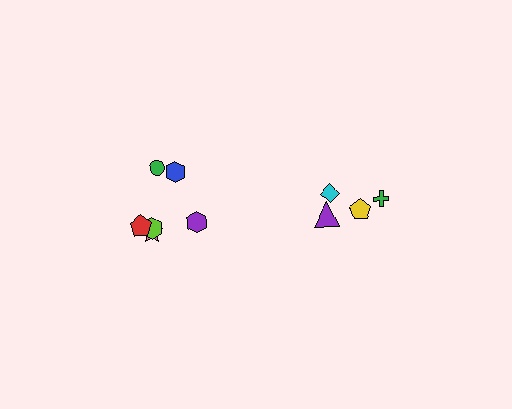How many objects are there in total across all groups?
There are 10 objects.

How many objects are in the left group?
There are 6 objects.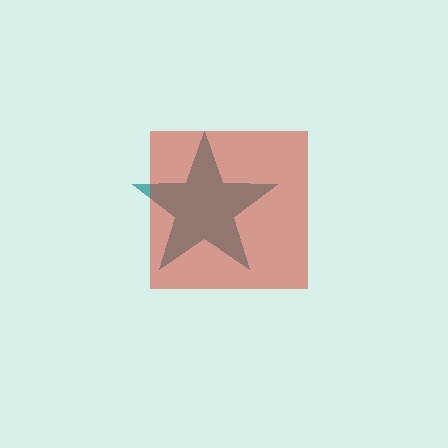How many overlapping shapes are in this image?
There are 2 overlapping shapes in the image.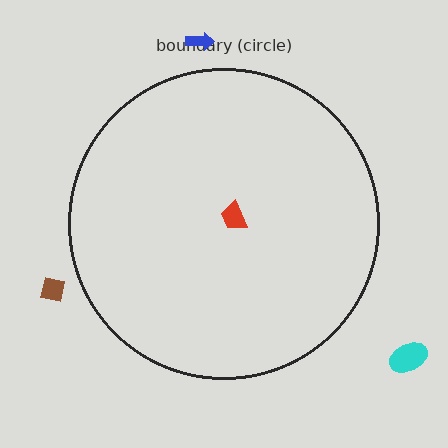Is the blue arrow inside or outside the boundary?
Outside.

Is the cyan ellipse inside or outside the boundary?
Outside.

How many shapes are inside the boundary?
1 inside, 3 outside.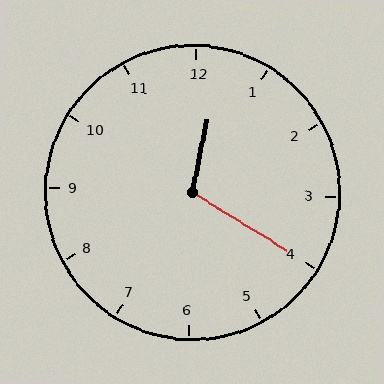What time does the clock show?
12:20.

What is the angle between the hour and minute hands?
Approximately 110 degrees.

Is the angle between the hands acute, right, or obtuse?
It is obtuse.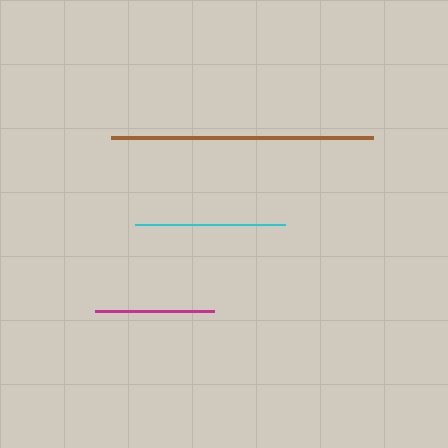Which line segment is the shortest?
The magenta line is the shortest at approximately 118 pixels.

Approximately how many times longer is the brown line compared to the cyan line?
The brown line is approximately 1.8 times the length of the cyan line.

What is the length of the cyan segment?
The cyan segment is approximately 149 pixels long.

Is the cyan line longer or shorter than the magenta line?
The cyan line is longer than the magenta line.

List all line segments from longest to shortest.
From longest to shortest: brown, cyan, magenta.